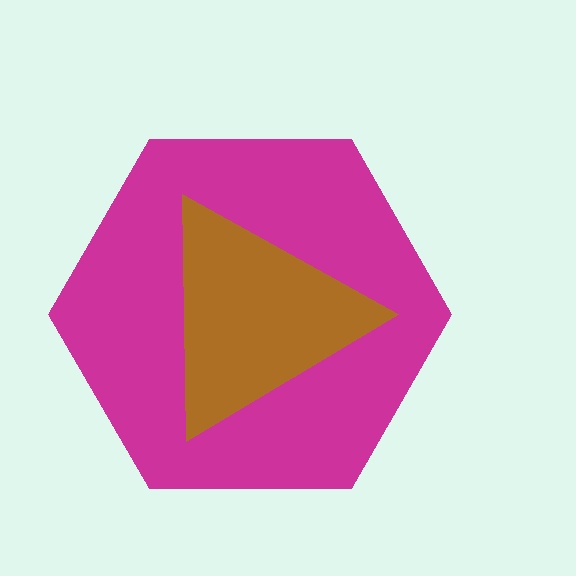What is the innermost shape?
The brown triangle.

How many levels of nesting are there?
2.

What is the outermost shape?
The magenta hexagon.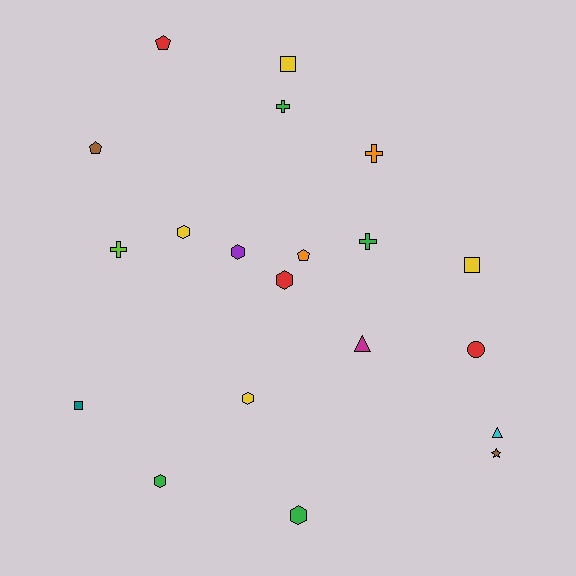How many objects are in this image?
There are 20 objects.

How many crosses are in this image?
There are 4 crosses.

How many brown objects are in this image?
There are 2 brown objects.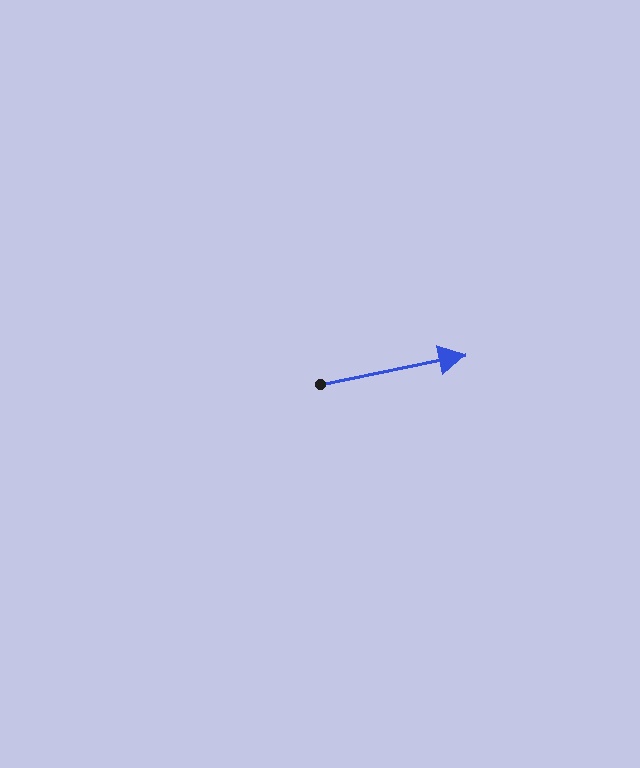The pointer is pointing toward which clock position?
Roughly 3 o'clock.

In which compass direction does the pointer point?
East.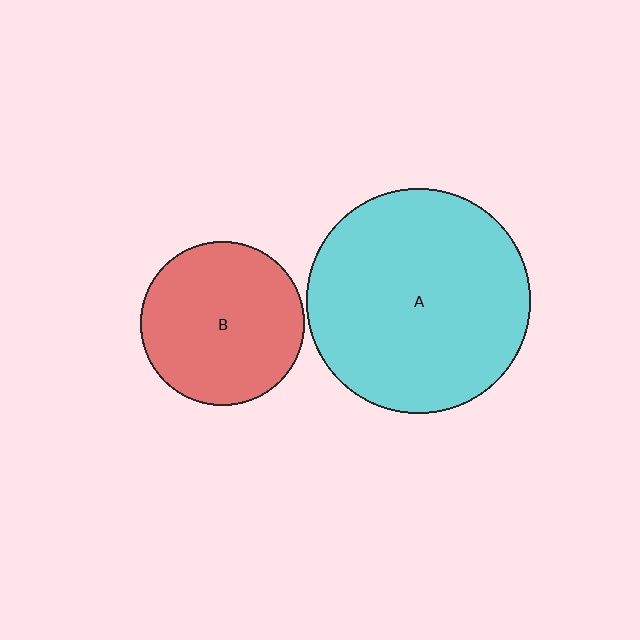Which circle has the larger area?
Circle A (cyan).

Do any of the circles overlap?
No, none of the circles overlap.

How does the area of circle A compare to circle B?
Approximately 1.9 times.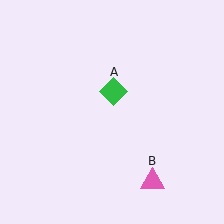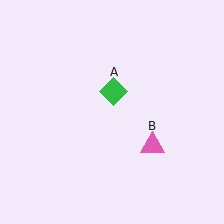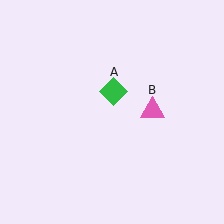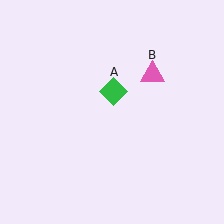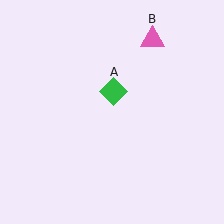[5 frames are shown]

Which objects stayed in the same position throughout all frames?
Green diamond (object A) remained stationary.